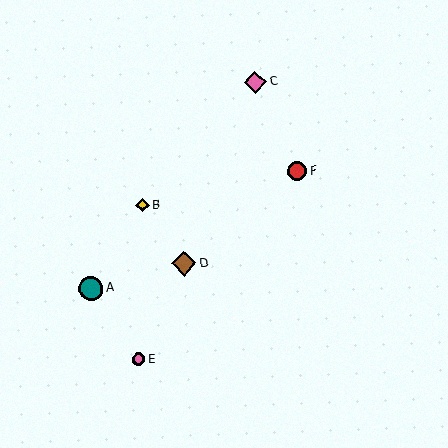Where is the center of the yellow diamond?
The center of the yellow diamond is at (143, 205).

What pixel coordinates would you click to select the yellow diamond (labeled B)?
Click at (143, 205) to select the yellow diamond B.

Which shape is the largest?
The brown diamond (labeled D) is the largest.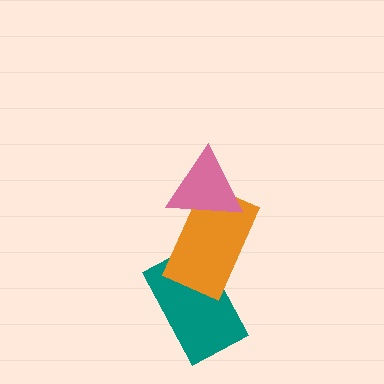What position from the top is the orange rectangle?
The orange rectangle is 2nd from the top.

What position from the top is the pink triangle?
The pink triangle is 1st from the top.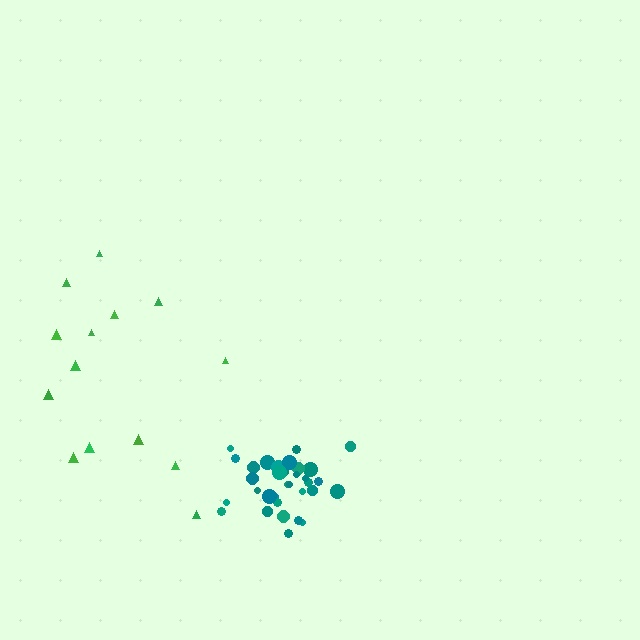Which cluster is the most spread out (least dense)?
Green.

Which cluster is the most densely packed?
Teal.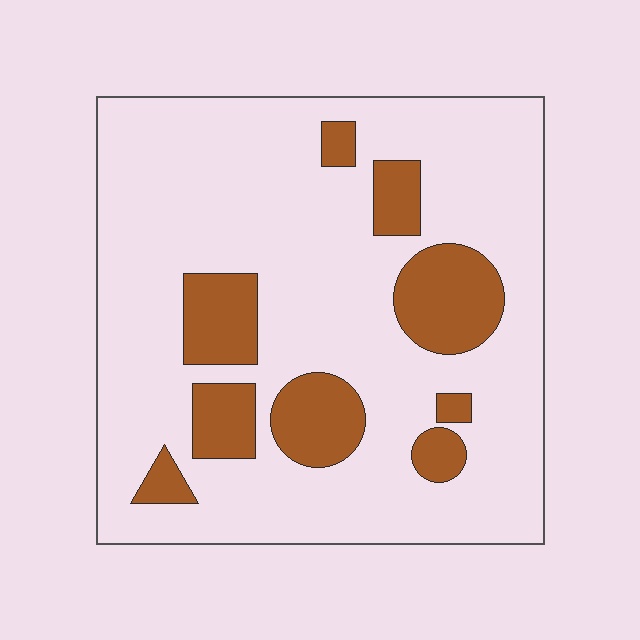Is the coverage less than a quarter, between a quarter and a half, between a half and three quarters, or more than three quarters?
Less than a quarter.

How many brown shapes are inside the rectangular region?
9.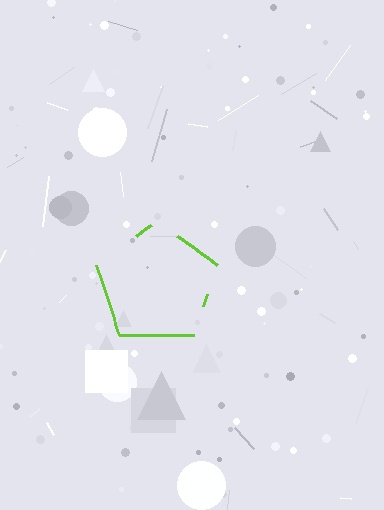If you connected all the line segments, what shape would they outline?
They would outline a pentagon.